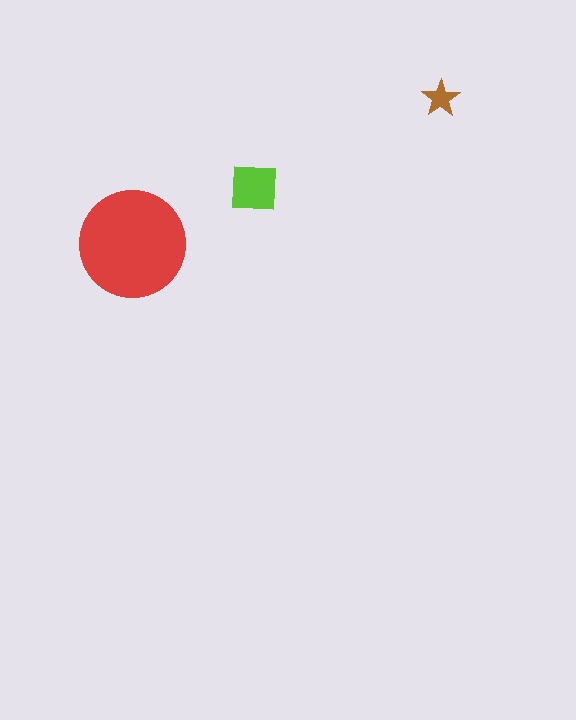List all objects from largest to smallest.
The red circle, the lime square, the brown star.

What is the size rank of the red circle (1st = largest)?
1st.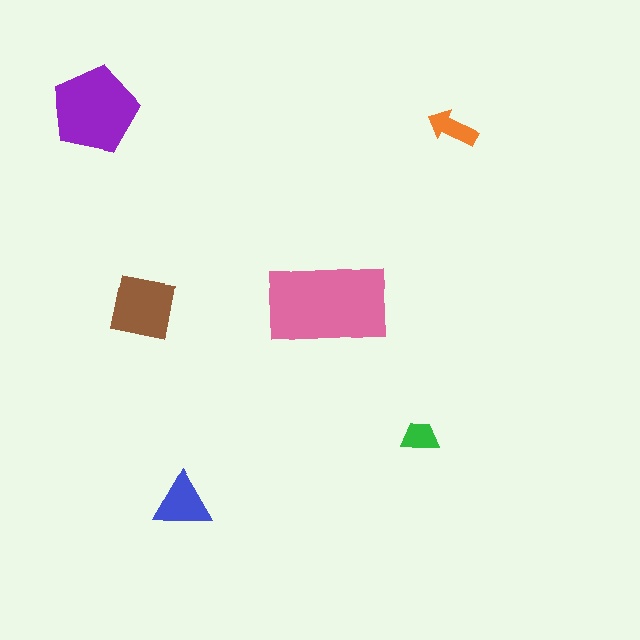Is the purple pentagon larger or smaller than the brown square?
Larger.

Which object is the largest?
The pink rectangle.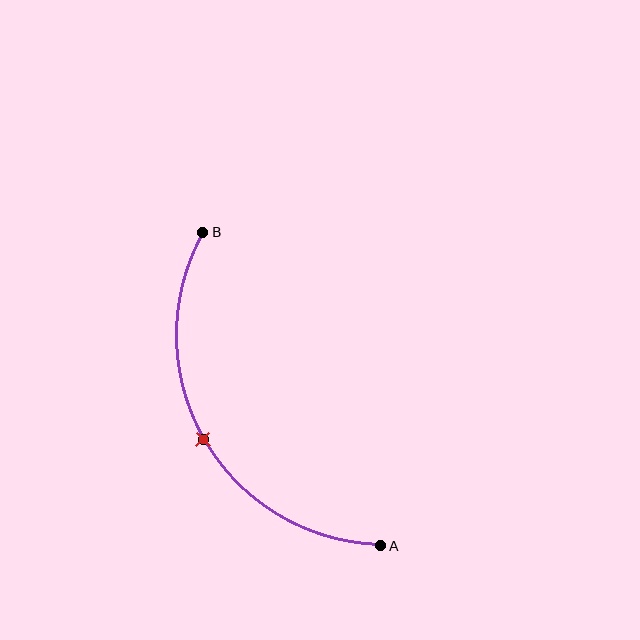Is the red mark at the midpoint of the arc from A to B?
Yes. The red mark lies on the arc at equal arc-length from both A and B — it is the arc midpoint.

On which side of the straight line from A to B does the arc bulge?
The arc bulges to the left of the straight line connecting A and B.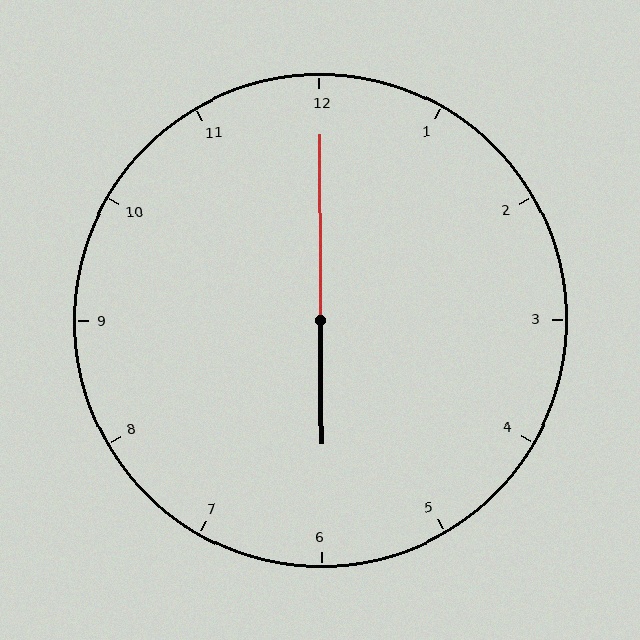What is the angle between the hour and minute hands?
Approximately 180 degrees.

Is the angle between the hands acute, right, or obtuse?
It is obtuse.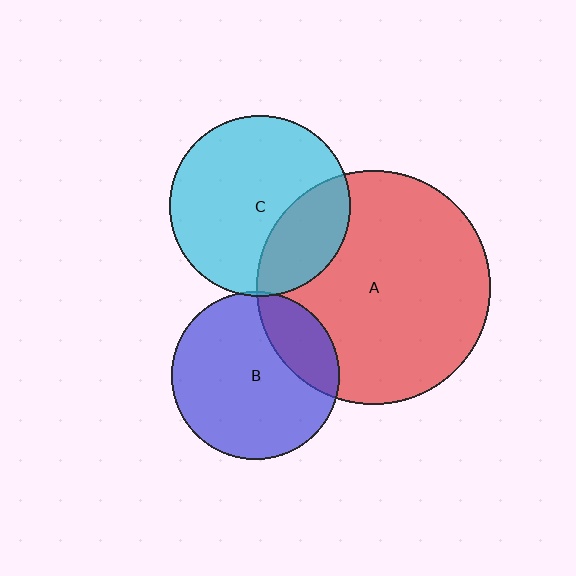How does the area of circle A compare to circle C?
Approximately 1.7 times.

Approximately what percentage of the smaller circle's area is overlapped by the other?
Approximately 25%.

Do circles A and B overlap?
Yes.